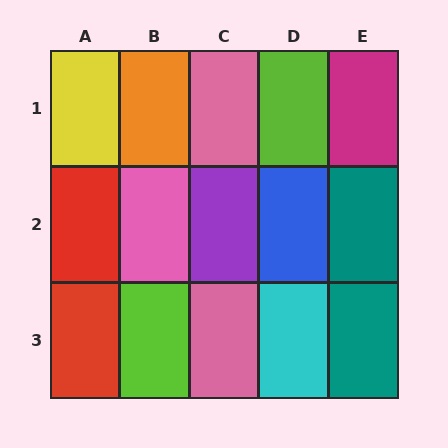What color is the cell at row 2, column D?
Blue.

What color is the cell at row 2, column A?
Red.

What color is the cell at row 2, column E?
Teal.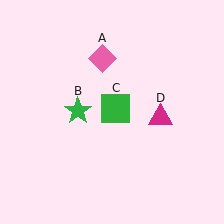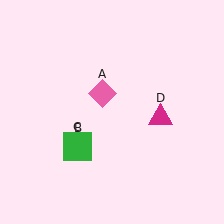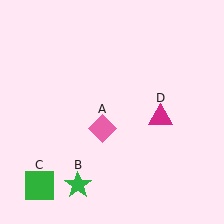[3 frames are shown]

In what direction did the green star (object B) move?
The green star (object B) moved down.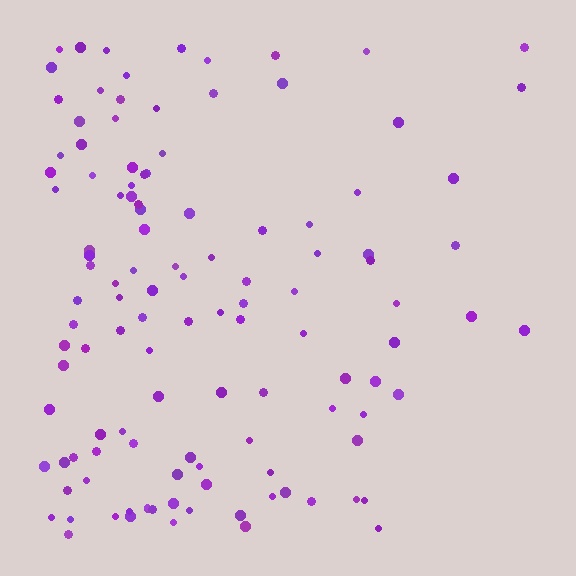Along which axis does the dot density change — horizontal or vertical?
Horizontal.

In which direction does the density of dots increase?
From right to left, with the left side densest.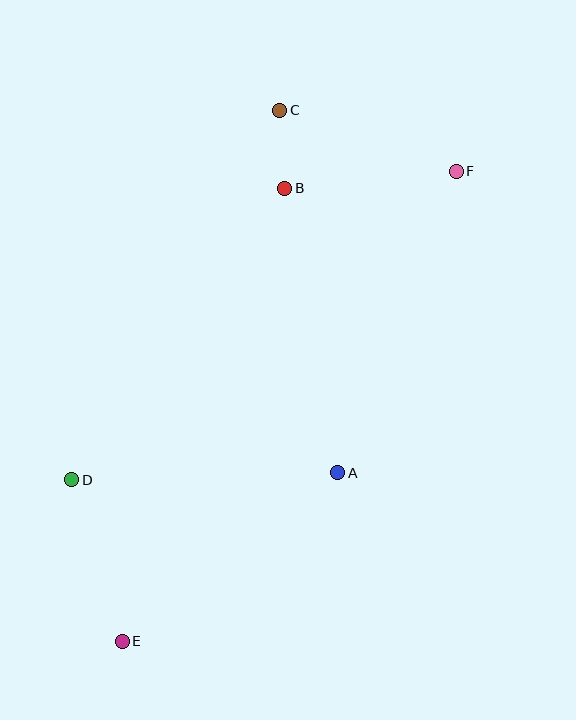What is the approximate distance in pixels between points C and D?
The distance between C and D is approximately 424 pixels.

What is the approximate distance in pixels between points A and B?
The distance between A and B is approximately 289 pixels.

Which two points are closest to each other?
Points B and C are closest to each other.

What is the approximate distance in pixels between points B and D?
The distance between B and D is approximately 361 pixels.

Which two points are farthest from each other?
Points E and F are farthest from each other.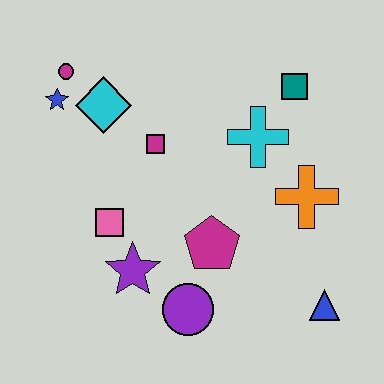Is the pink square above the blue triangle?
Yes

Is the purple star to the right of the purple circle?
No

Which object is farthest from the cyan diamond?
The blue triangle is farthest from the cyan diamond.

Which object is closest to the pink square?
The purple star is closest to the pink square.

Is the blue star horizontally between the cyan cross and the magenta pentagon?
No